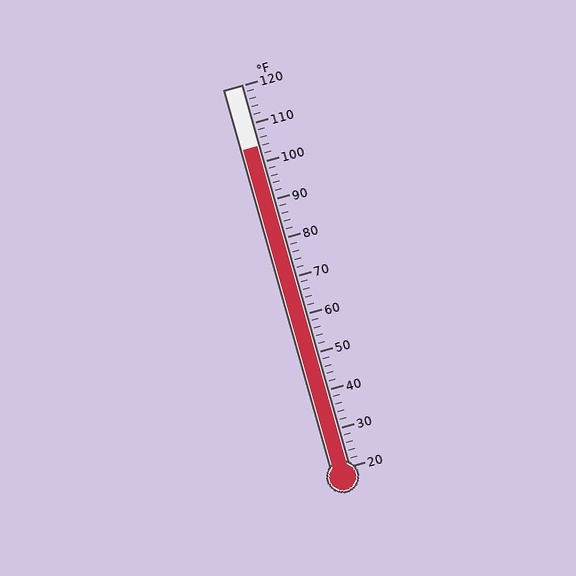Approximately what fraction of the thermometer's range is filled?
The thermometer is filled to approximately 85% of its range.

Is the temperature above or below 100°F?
The temperature is above 100°F.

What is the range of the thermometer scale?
The thermometer scale ranges from 20°F to 120°F.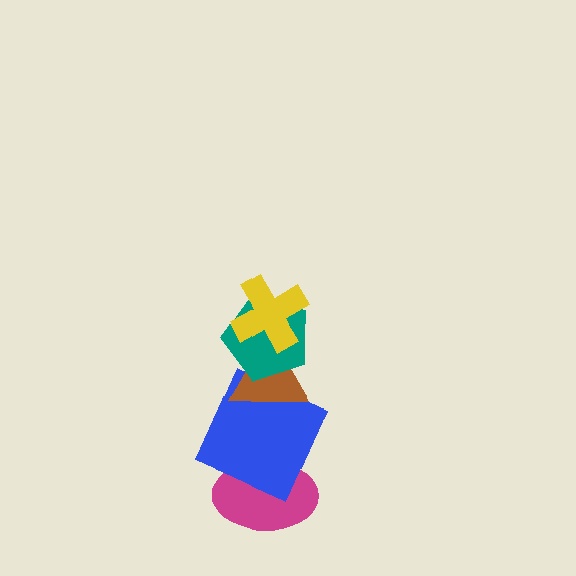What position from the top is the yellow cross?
The yellow cross is 1st from the top.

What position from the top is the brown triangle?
The brown triangle is 3rd from the top.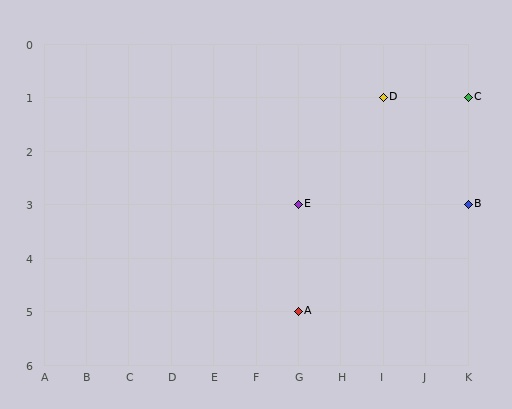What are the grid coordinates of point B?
Point B is at grid coordinates (K, 3).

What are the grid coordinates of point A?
Point A is at grid coordinates (G, 5).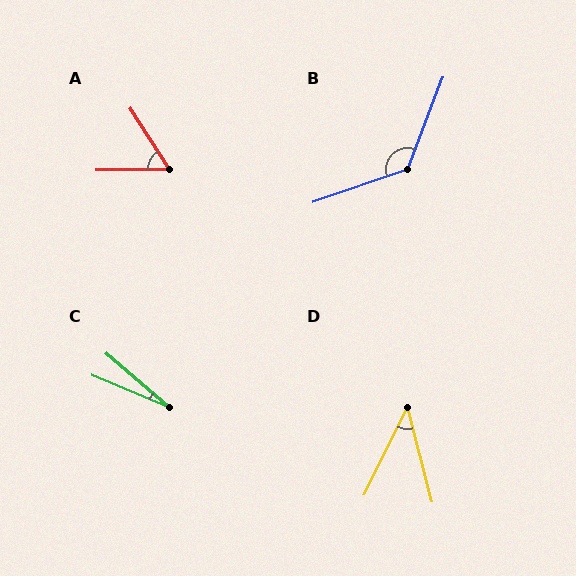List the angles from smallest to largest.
C (18°), D (41°), A (58°), B (130°).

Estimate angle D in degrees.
Approximately 41 degrees.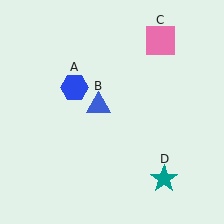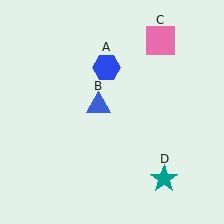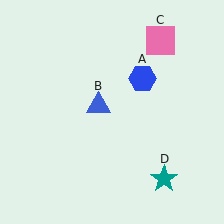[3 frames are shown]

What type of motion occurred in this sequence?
The blue hexagon (object A) rotated clockwise around the center of the scene.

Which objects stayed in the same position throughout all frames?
Blue triangle (object B) and pink square (object C) and teal star (object D) remained stationary.